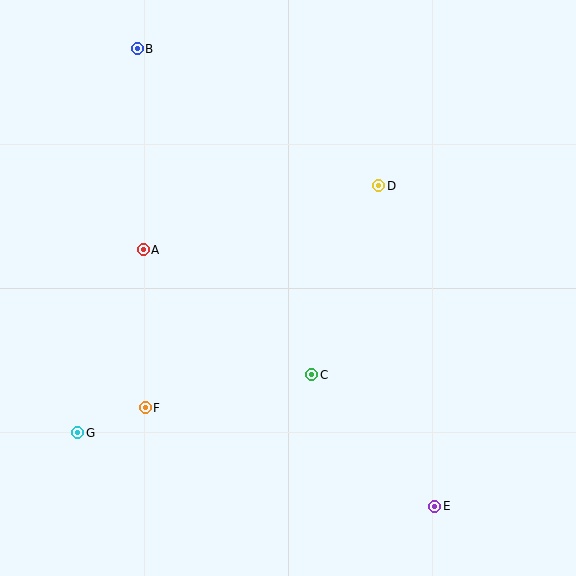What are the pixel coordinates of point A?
Point A is at (143, 250).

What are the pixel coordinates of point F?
Point F is at (145, 408).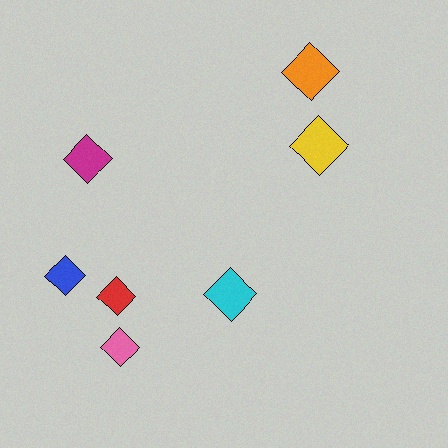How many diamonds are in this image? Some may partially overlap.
There are 7 diamonds.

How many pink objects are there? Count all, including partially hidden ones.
There is 1 pink object.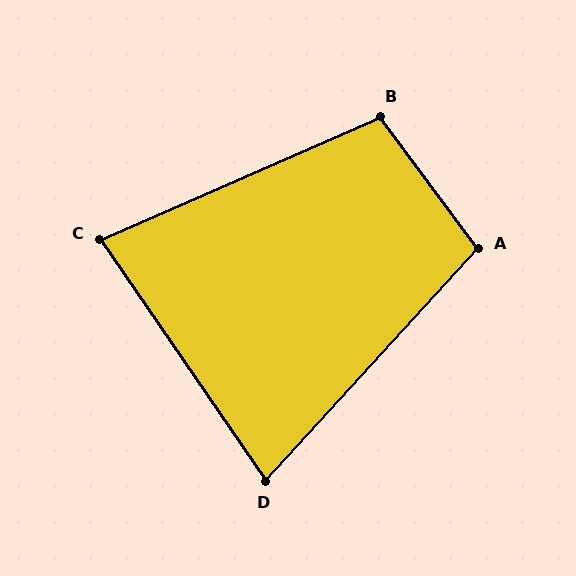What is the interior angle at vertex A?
Approximately 101 degrees (obtuse).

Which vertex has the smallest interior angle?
D, at approximately 77 degrees.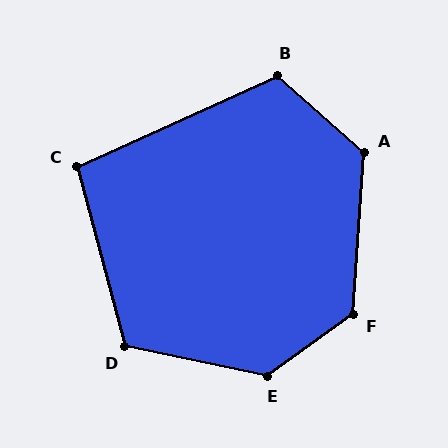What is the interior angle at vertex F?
Approximately 129 degrees (obtuse).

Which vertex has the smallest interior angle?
C, at approximately 100 degrees.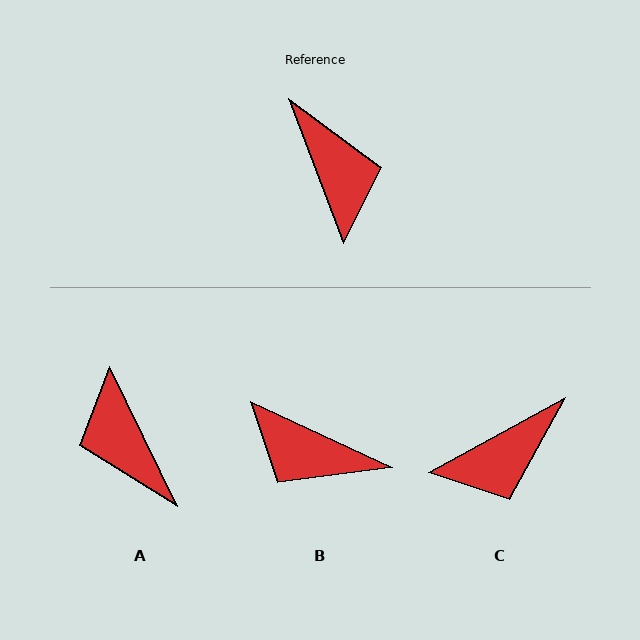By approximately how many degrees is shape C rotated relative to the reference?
Approximately 82 degrees clockwise.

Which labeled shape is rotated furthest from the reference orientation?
A, about 175 degrees away.